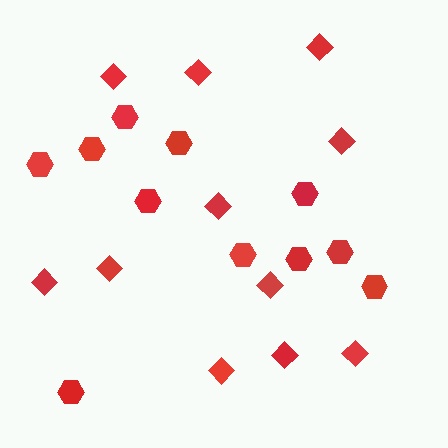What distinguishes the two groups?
There are 2 groups: one group of diamonds (11) and one group of hexagons (11).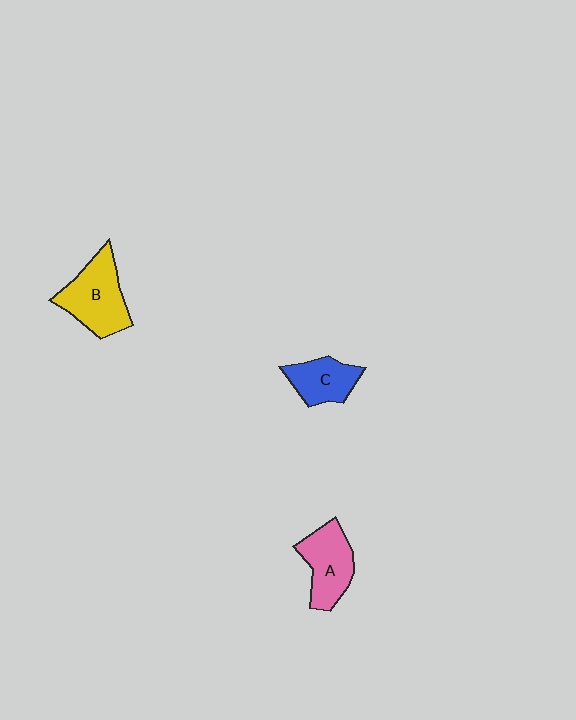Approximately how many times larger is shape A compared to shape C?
Approximately 1.3 times.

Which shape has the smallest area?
Shape C (blue).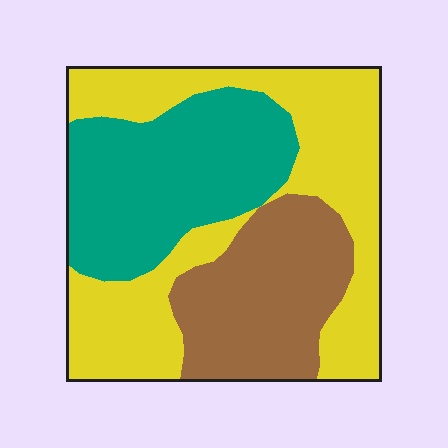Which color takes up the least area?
Brown, at roughly 25%.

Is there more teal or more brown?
Teal.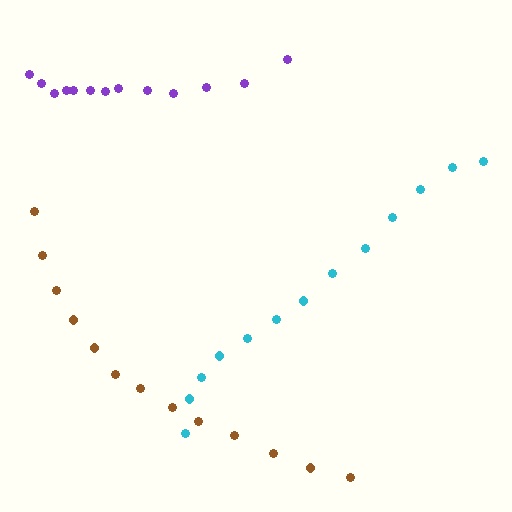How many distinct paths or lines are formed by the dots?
There are 3 distinct paths.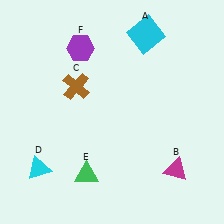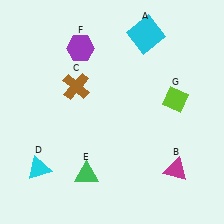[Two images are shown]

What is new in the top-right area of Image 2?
A lime diamond (G) was added in the top-right area of Image 2.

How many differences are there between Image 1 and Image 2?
There is 1 difference between the two images.